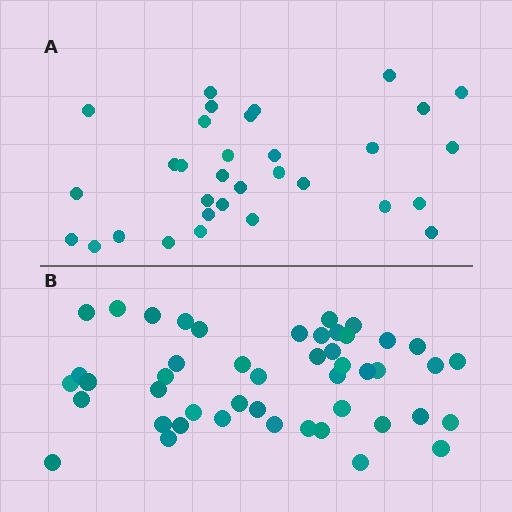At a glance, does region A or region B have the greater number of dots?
Region B (the bottom region) has more dots.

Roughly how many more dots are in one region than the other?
Region B has approximately 15 more dots than region A.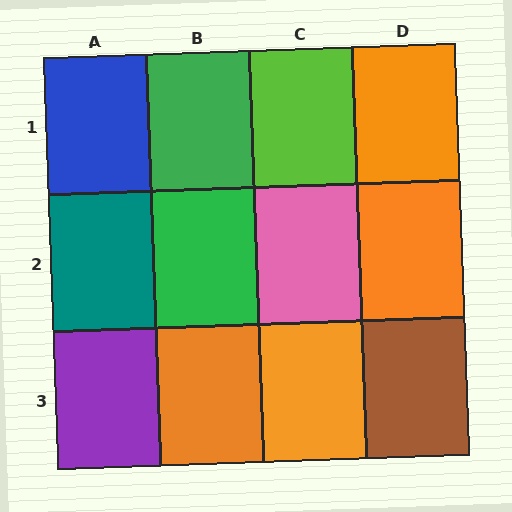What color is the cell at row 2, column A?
Teal.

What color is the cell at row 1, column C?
Lime.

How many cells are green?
2 cells are green.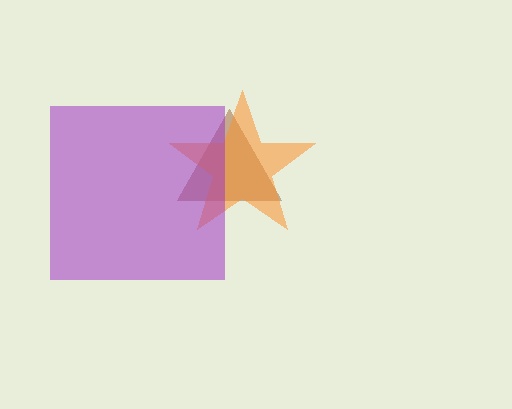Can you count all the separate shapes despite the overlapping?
Yes, there are 3 separate shapes.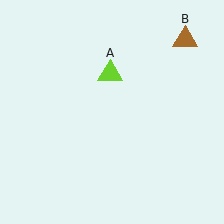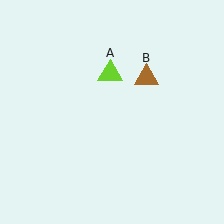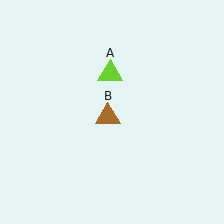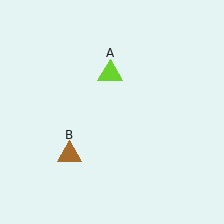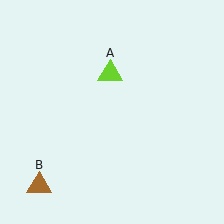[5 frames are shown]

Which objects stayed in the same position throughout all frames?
Lime triangle (object A) remained stationary.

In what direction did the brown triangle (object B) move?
The brown triangle (object B) moved down and to the left.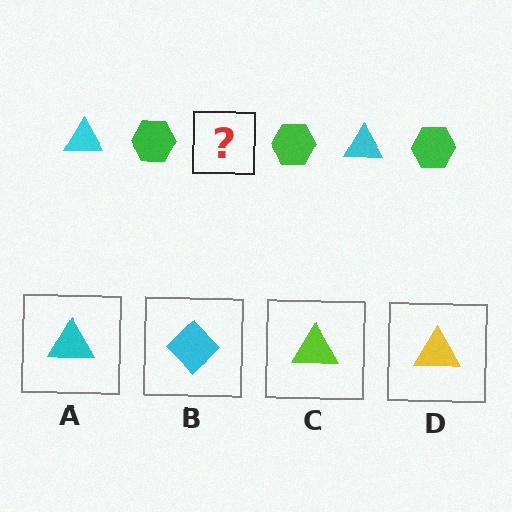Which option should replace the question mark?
Option A.